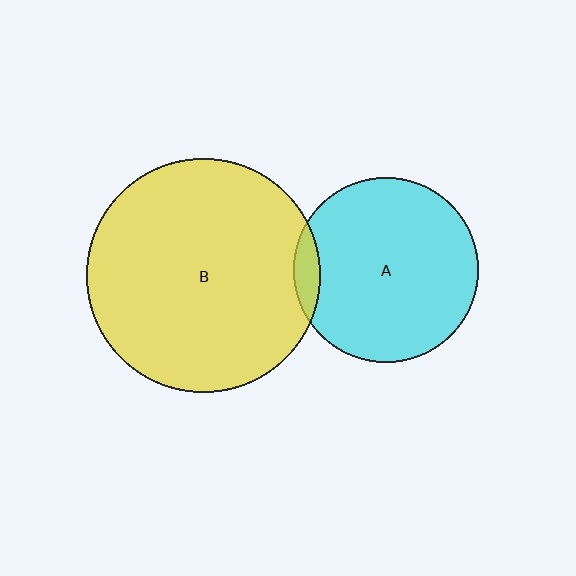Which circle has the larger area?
Circle B (yellow).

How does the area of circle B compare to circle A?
Approximately 1.6 times.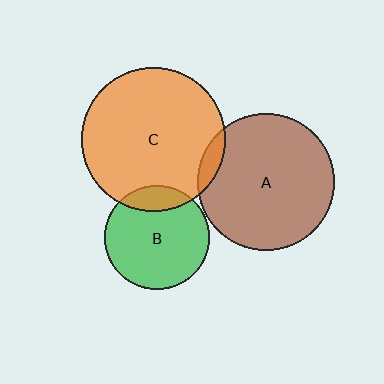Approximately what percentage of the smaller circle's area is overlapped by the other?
Approximately 5%.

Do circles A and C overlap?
Yes.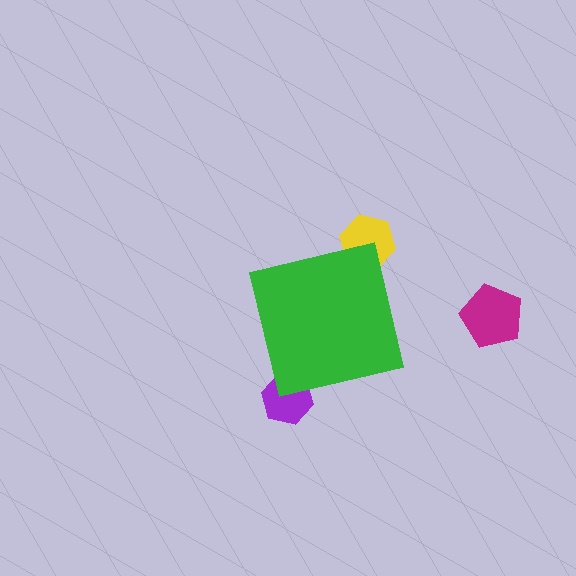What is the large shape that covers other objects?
A green square.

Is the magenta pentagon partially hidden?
No, the magenta pentagon is fully visible.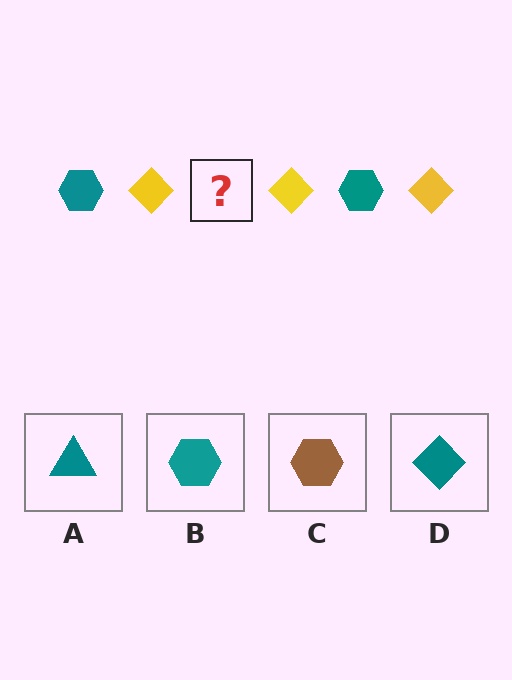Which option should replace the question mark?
Option B.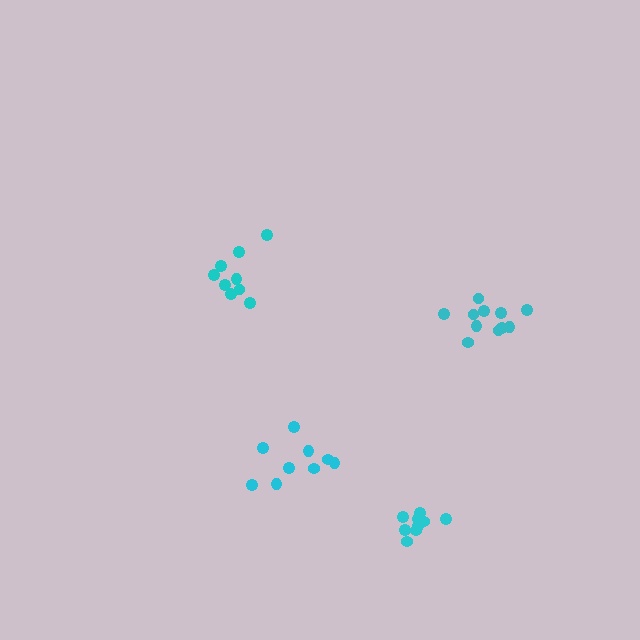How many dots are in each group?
Group 1: 9 dots, Group 2: 11 dots, Group 3: 9 dots, Group 4: 9 dots (38 total).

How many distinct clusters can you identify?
There are 4 distinct clusters.